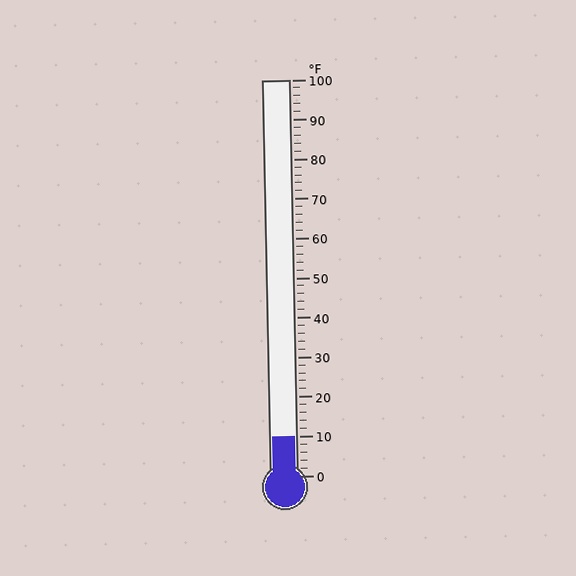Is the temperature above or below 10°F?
The temperature is at 10°F.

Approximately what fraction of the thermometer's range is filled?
The thermometer is filled to approximately 10% of its range.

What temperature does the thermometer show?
The thermometer shows approximately 10°F.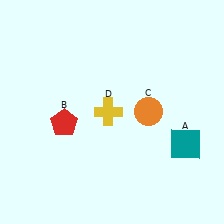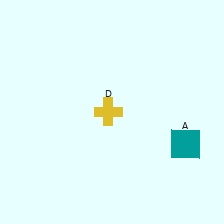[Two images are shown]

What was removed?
The red pentagon (B), the orange circle (C) were removed in Image 2.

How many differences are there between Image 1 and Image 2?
There are 2 differences between the two images.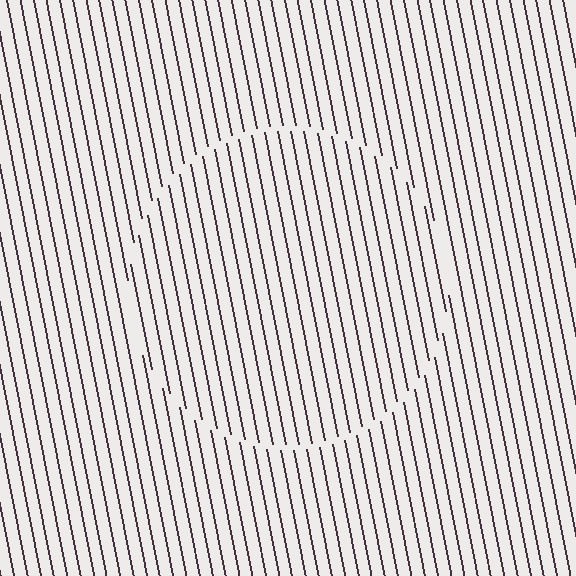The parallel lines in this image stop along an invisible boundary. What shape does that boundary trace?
An illusory circle. The interior of the shape contains the same grating, shifted by half a period — the contour is defined by the phase discontinuity where line-ends from the inner and outer gratings abut.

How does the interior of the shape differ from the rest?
The interior of the shape contains the same grating, shifted by half a period — the contour is defined by the phase discontinuity where line-ends from the inner and outer gratings abut.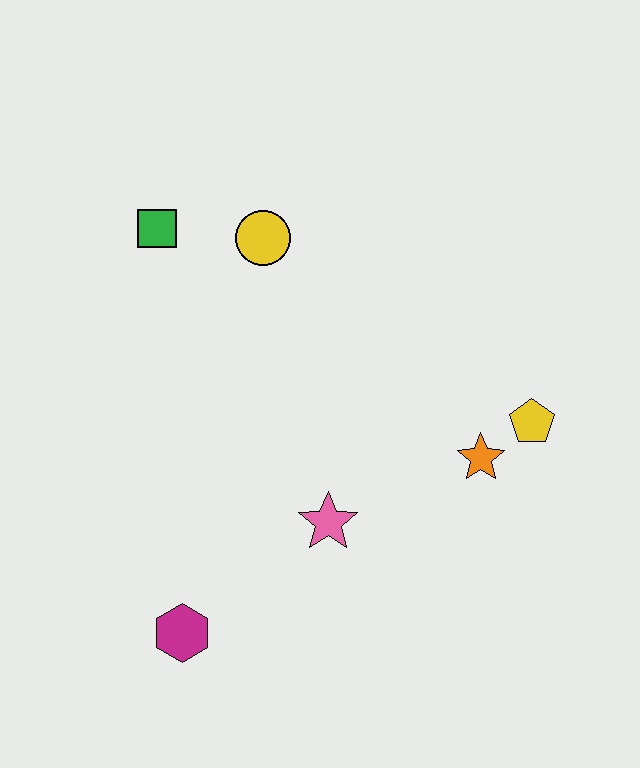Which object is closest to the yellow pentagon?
The orange star is closest to the yellow pentagon.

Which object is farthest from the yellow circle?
The magenta hexagon is farthest from the yellow circle.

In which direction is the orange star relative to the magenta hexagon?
The orange star is to the right of the magenta hexagon.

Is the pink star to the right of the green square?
Yes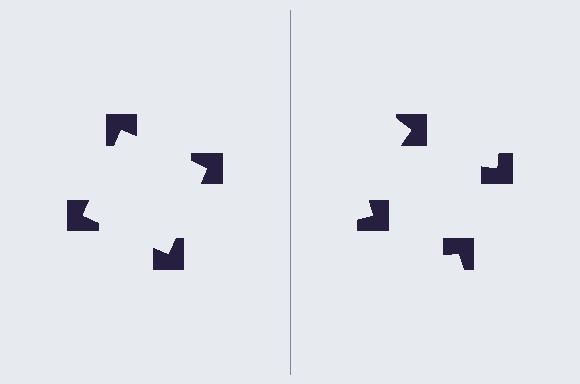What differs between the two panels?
The notched squares are positioned identically on both sides; only the wedge orientations differ. On the left they align to a square; on the right they are misaligned.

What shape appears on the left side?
An illusory square.